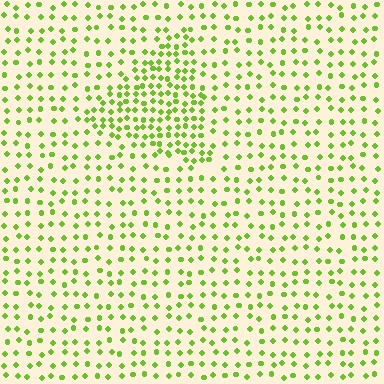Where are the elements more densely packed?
The elements are more densely packed inside the triangle boundary.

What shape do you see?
I see a triangle.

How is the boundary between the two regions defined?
The boundary is defined by a change in element density (approximately 2.0x ratio). All elements are the same color, size, and shape.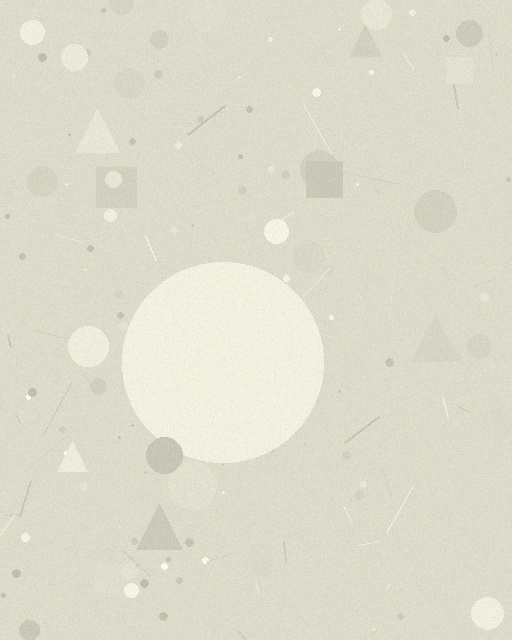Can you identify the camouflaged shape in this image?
The camouflaged shape is a circle.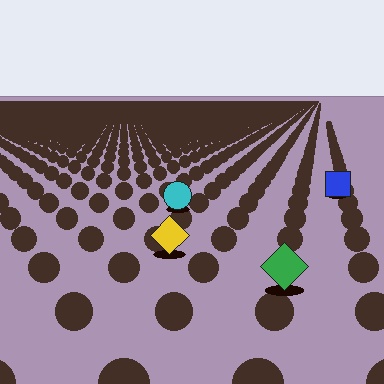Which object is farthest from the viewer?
The blue square is farthest from the viewer. It appears smaller and the ground texture around it is denser.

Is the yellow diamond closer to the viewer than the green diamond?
No. The green diamond is closer — you can tell from the texture gradient: the ground texture is coarser near it.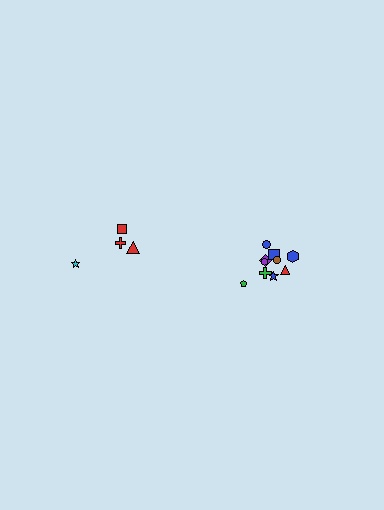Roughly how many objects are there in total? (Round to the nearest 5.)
Roughly 15 objects in total.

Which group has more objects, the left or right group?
The right group.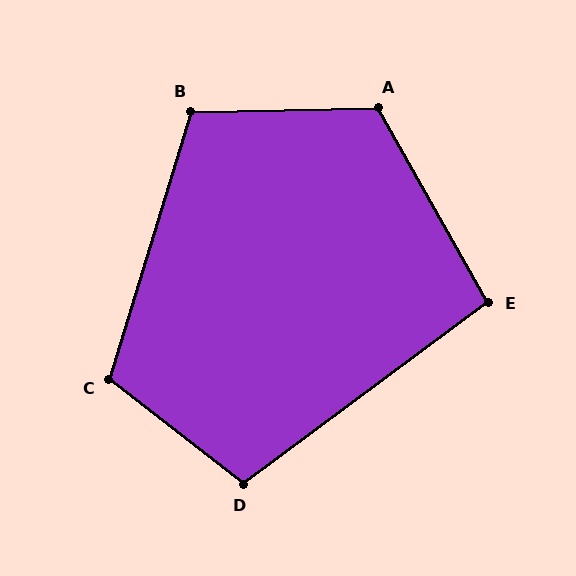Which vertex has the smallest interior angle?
E, at approximately 97 degrees.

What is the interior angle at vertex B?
Approximately 108 degrees (obtuse).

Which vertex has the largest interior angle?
A, at approximately 119 degrees.